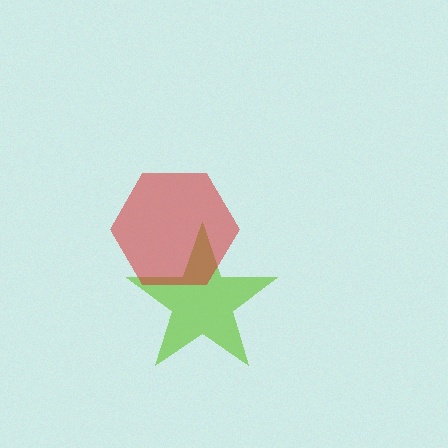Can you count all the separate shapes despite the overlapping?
Yes, there are 2 separate shapes.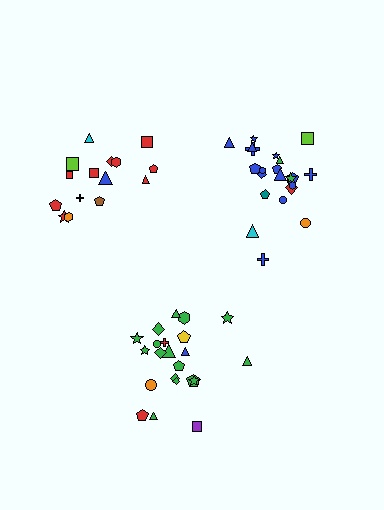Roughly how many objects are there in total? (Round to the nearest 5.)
Roughly 60 objects in total.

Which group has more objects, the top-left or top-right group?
The top-right group.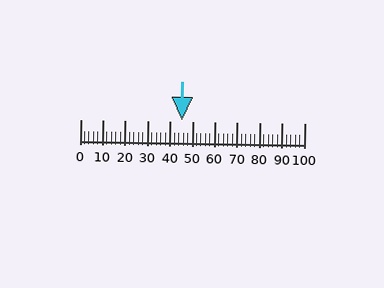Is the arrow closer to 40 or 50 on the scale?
The arrow is closer to 50.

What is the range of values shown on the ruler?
The ruler shows values from 0 to 100.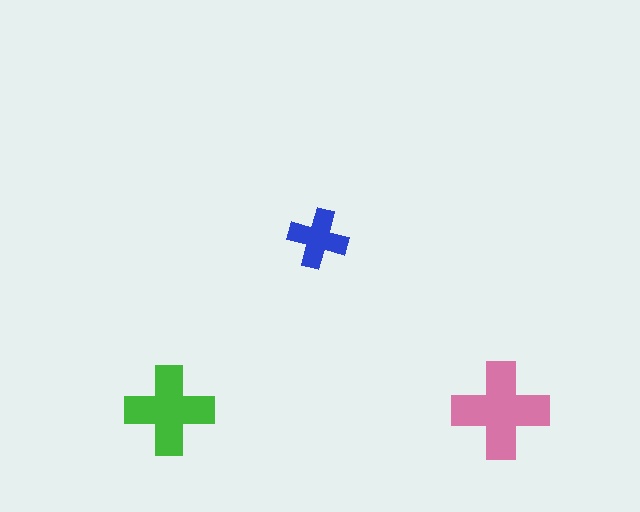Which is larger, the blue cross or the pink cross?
The pink one.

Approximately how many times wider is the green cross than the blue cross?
About 1.5 times wider.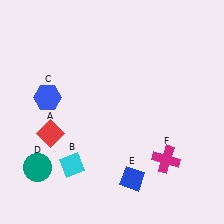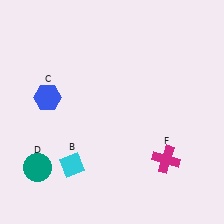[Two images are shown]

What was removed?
The red diamond (A), the blue diamond (E) were removed in Image 2.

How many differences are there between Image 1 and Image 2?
There are 2 differences between the two images.